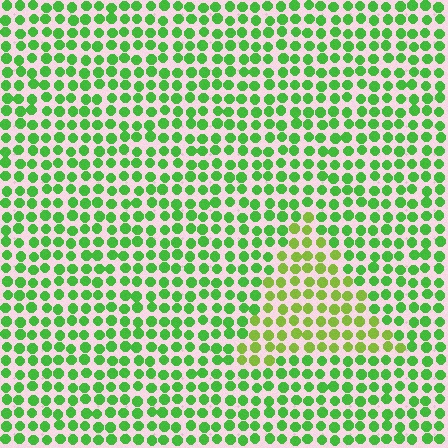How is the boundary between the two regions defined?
The boundary is defined purely by a slight shift in hue (about 30 degrees). Spacing, size, and orientation are identical on both sides.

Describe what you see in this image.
The image is filled with small green elements in a uniform arrangement. A triangle-shaped region is visible where the elements are tinted to a slightly different hue, forming a subtle color boundary.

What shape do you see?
I see a triangle.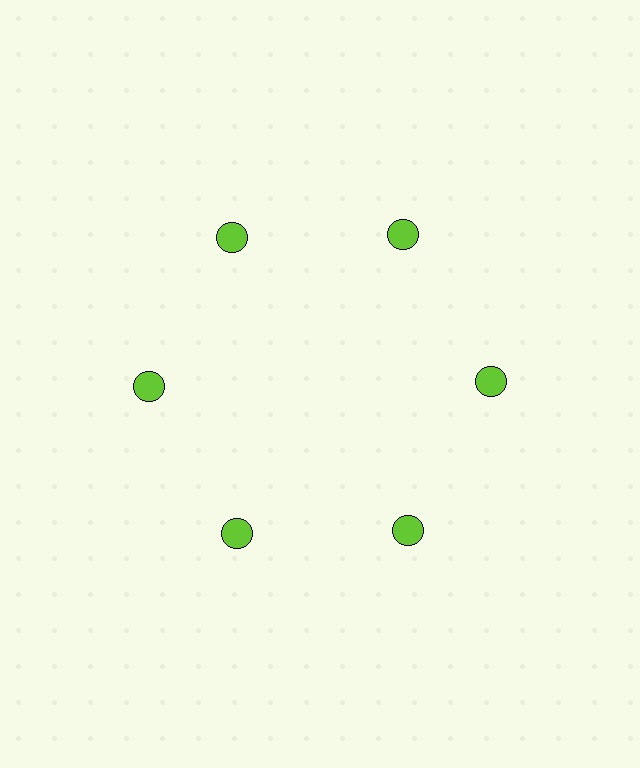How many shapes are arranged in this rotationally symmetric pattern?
There are 6 shapes, arranged in 6 groups of 1.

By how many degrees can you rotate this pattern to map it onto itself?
The pattern maps onto itself every 60 degrees of rotation.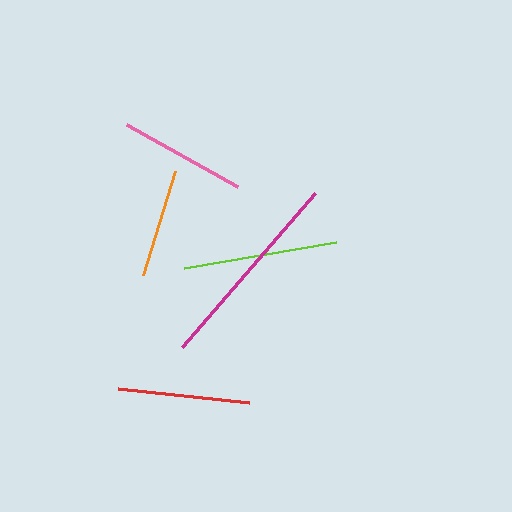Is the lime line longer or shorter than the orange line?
The lime line is longer than the orange line.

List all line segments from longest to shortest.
From longest to shortest: magenta, lime, red, pink, orange.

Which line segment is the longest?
The magenta line is the longest at approximately 203 pixels.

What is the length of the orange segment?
The orange segment is approximately 108 pixels long.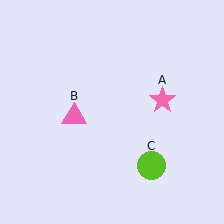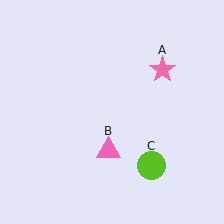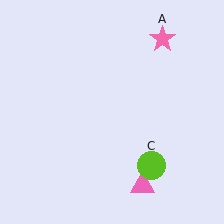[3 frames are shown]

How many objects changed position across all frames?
2 objects changed position: pink star (object A), pink triangle (object B).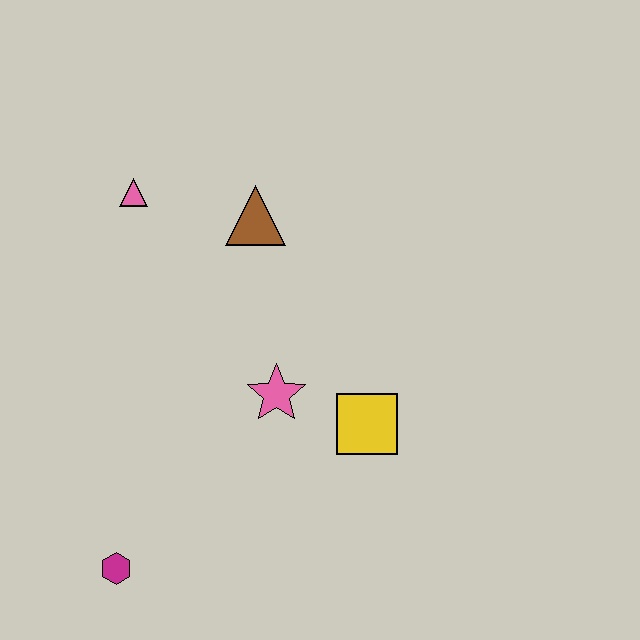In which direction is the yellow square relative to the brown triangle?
The yellow square is below the brown triangle.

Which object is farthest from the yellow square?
The pink triangle is farthest from the yellow square.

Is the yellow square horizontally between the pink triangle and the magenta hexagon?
No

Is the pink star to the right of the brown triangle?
Yes